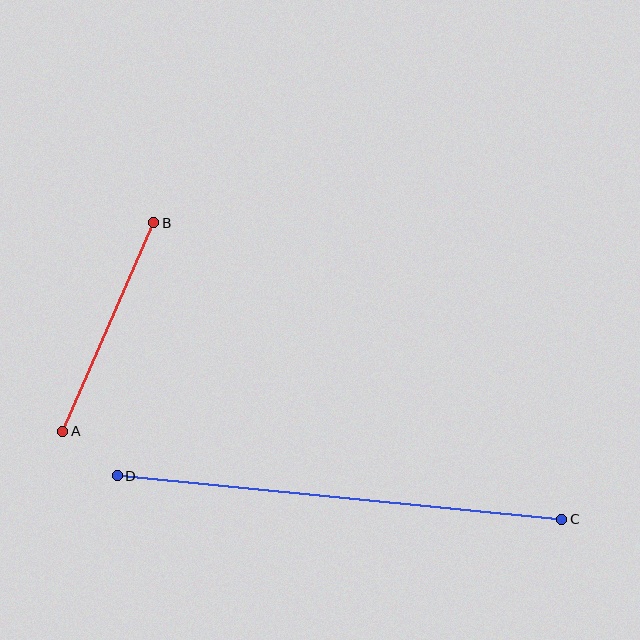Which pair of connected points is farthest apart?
Points C and D are farthest apart.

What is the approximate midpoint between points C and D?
The midpoint is at approximately (340, 498) pixels.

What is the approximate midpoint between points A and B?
The midpoint is at approximately (108, 327) pixels.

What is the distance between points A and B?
The distance is approximately 227 pixels.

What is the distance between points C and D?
The distance is approximately 447 pixels.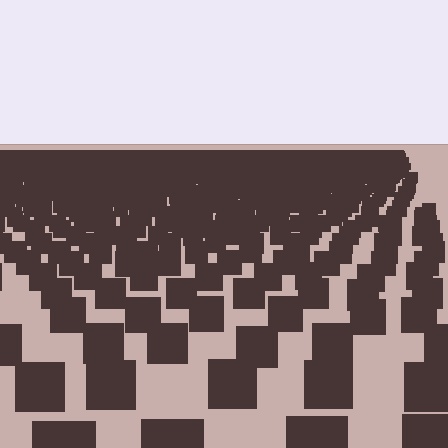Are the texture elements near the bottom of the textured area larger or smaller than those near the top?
Larger. Near the bottom, elements are closer to the viewer and appear at a bigger on-screen size.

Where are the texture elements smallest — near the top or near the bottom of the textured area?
Near the top.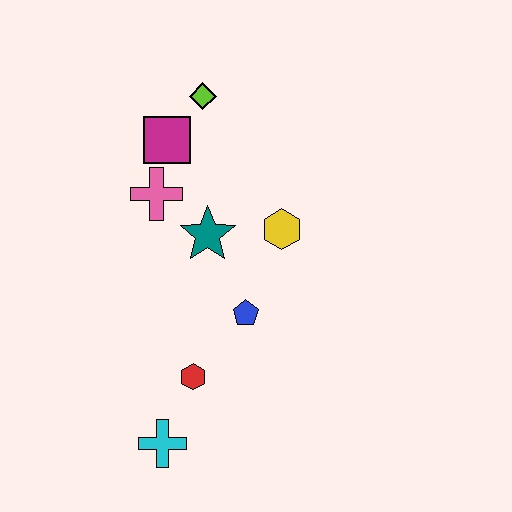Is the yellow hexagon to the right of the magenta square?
Yes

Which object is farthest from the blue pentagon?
The lime diamond is farthest from the blue pentagon.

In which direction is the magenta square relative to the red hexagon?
The magenta square is above the red hexagon.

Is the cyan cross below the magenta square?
Yes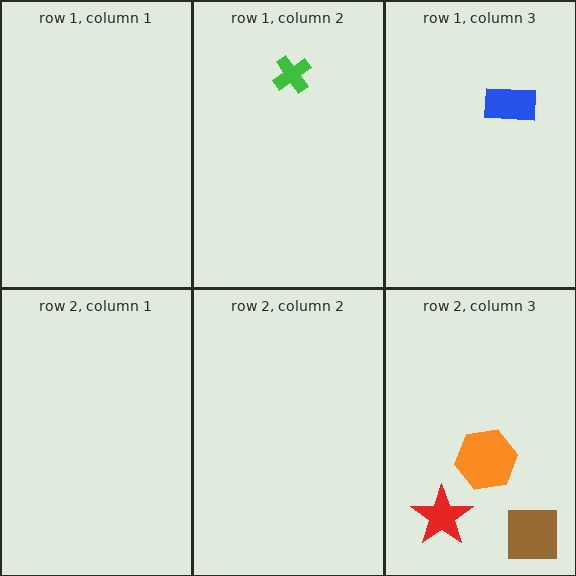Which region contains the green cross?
The row 1, column 2 region.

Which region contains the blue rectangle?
The row 1, column 3 region.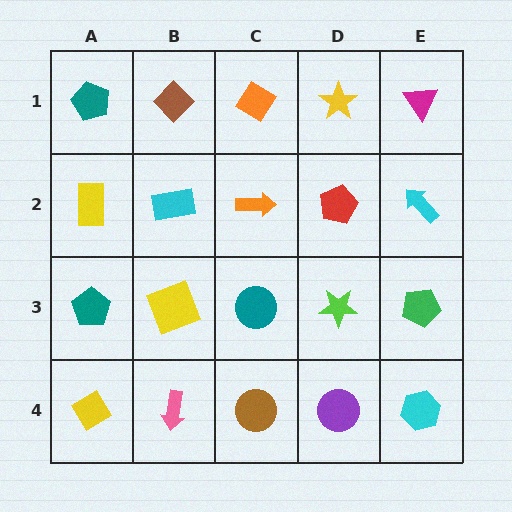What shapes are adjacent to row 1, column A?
A yellow rectangle (row 2, column A), a brown diamond (row 1, column B).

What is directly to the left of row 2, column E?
A red pentagon.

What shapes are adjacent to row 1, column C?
An orange arrow (row 2, column C), a brown diamond (row 1, column B), a yellow star (row 1, column D).